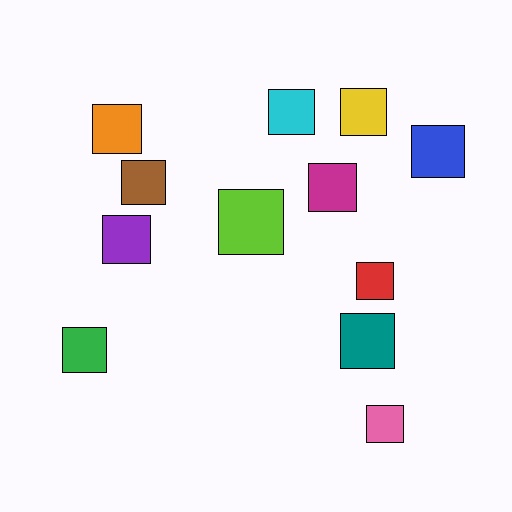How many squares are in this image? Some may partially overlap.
There are 12 squares.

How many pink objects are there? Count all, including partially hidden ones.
There is 1 pink object.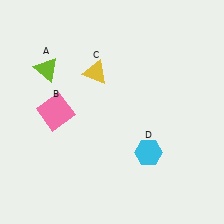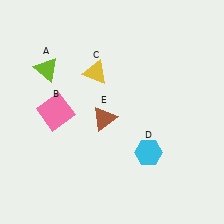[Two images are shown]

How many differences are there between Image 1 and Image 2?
There is 1 difference between the two images.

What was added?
A brown triangle (E) was added in Image 2.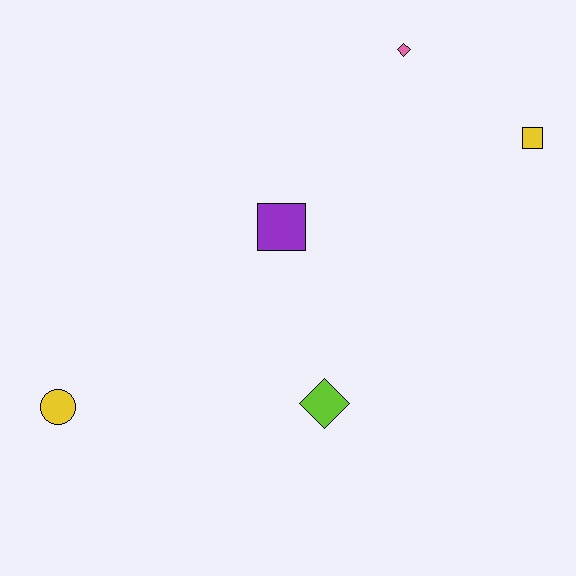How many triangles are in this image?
There are no triangles.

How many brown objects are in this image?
There are no brown objects.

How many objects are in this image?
There are 5 objects.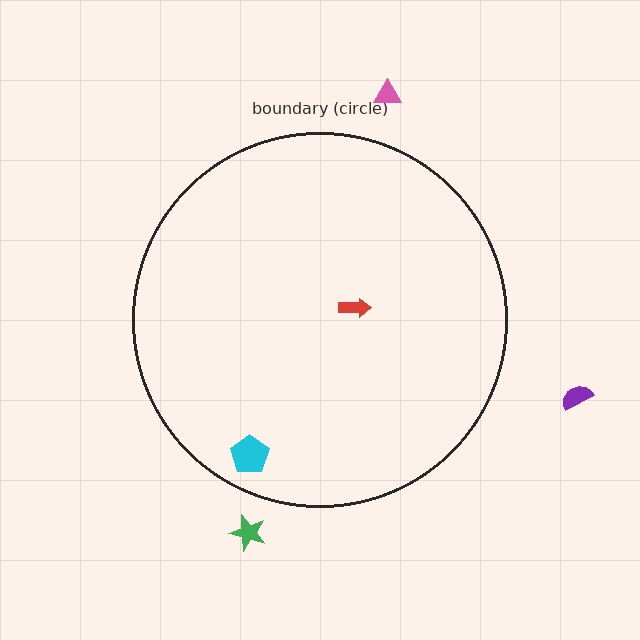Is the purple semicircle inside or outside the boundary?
Outside.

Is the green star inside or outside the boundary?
Outside.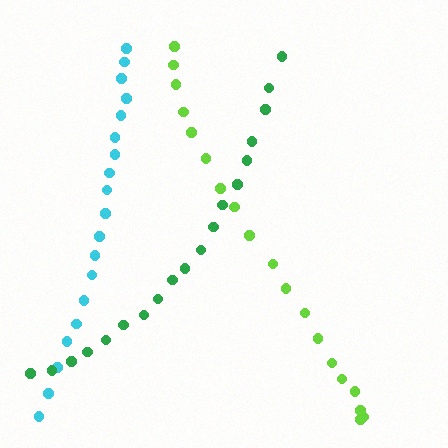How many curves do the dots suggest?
There are 3 distinct paths.